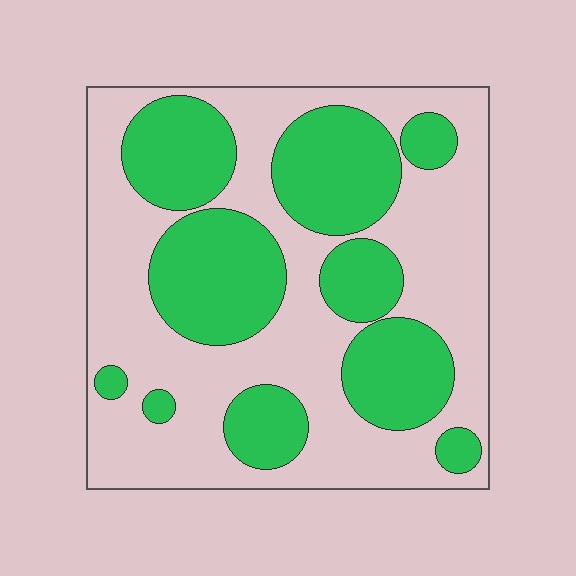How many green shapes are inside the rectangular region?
10.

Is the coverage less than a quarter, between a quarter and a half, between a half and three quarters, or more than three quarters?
Between a quarter and a half.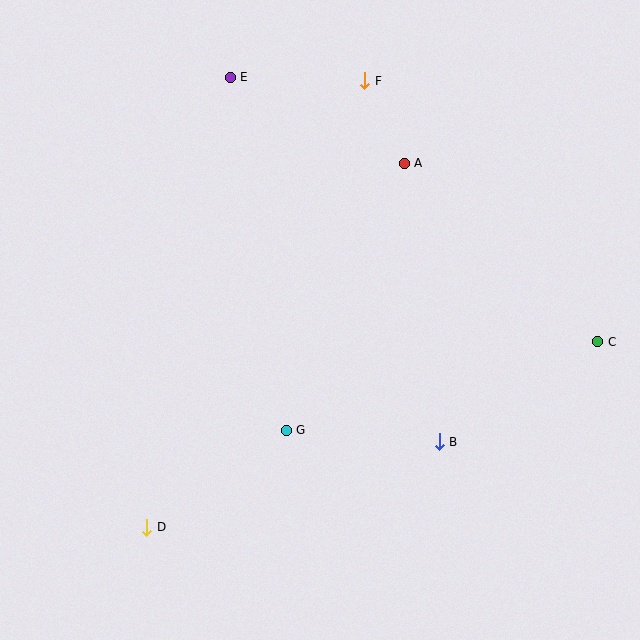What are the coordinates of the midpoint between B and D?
The midpoint between B and D is at (293, 485).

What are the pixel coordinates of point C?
Point C is at (598, 342).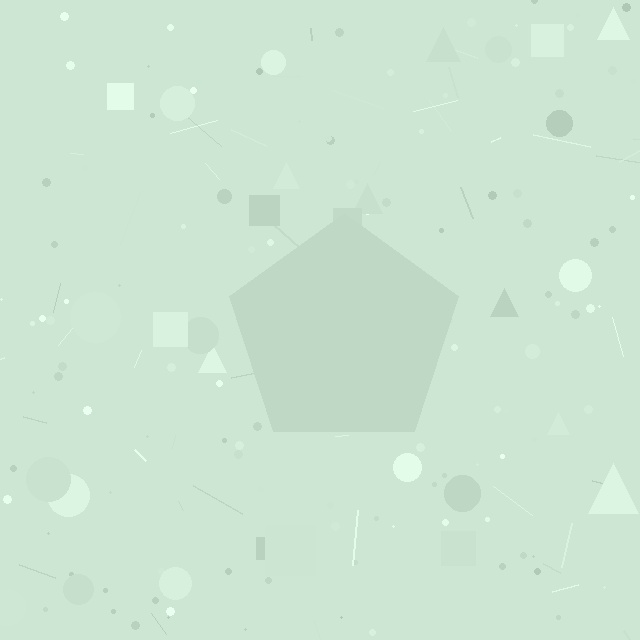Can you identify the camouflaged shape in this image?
The camouflaged shape is a pentagon.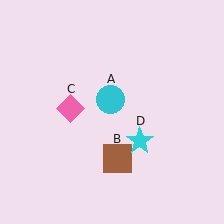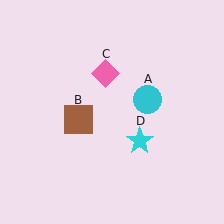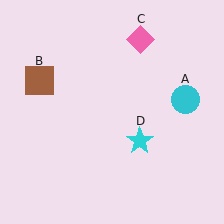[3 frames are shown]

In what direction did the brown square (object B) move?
The brown square (object B) moved up and to the left.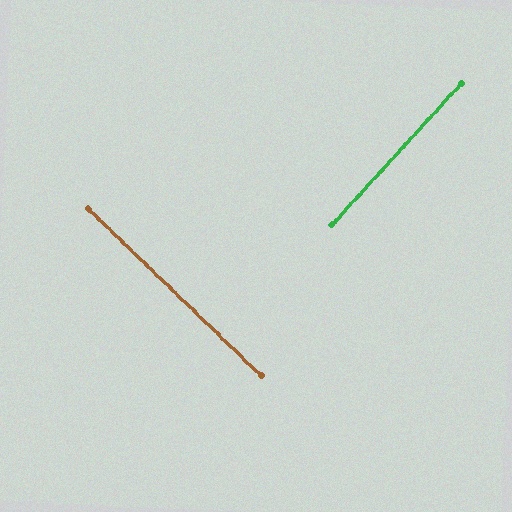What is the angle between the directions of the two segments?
Approximately 89 degrees.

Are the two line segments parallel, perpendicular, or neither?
Perpendicular — they meet at approximately 89°.